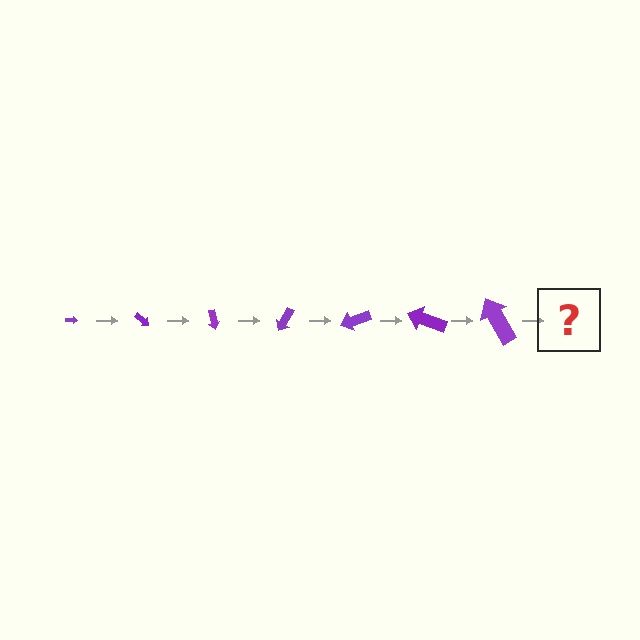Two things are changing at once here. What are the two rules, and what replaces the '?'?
The two rules are that the arrow grows larger each step and it rotates 40 degrees each step. The '?' should be an arrow, larger than the previous one and rotated 280 degrees from the start.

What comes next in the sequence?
The next element should be an arrow, larger than the previous one and rotated 280 degrees from the start.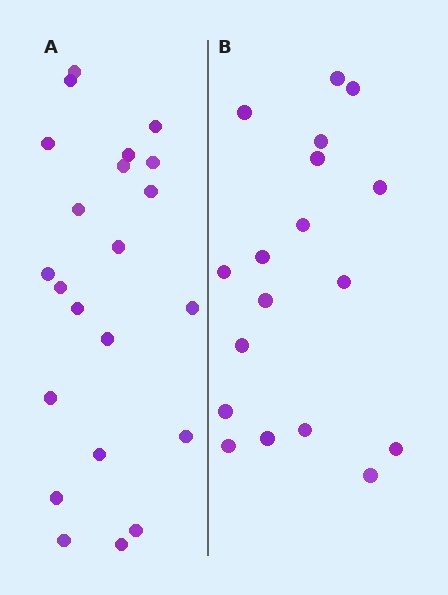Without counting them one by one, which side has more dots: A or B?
Region A (the left region) has more dots.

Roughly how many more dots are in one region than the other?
Region A has about 4 more dots than region B.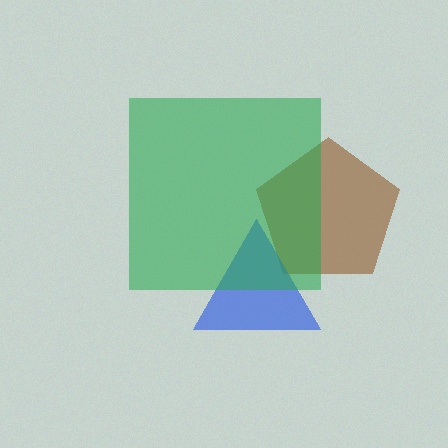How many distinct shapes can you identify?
There are 3 distinct shapes: a brown pentagon, a blue triangle, a green square.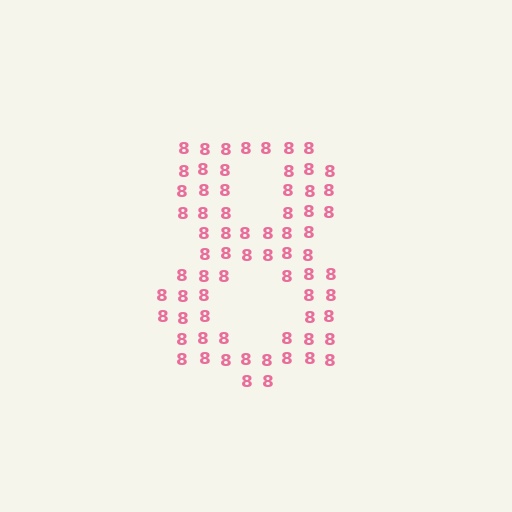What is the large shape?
The large shape is the digit 8.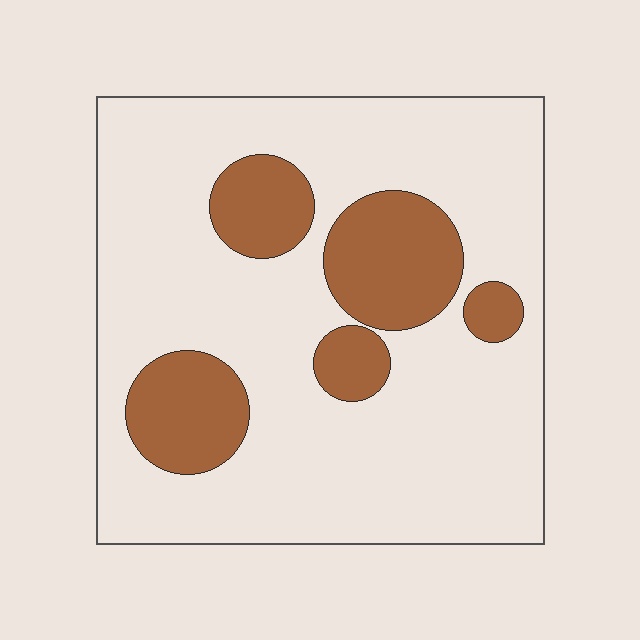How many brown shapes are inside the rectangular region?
5.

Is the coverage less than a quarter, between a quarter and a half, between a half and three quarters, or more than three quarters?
Less than a quarter.